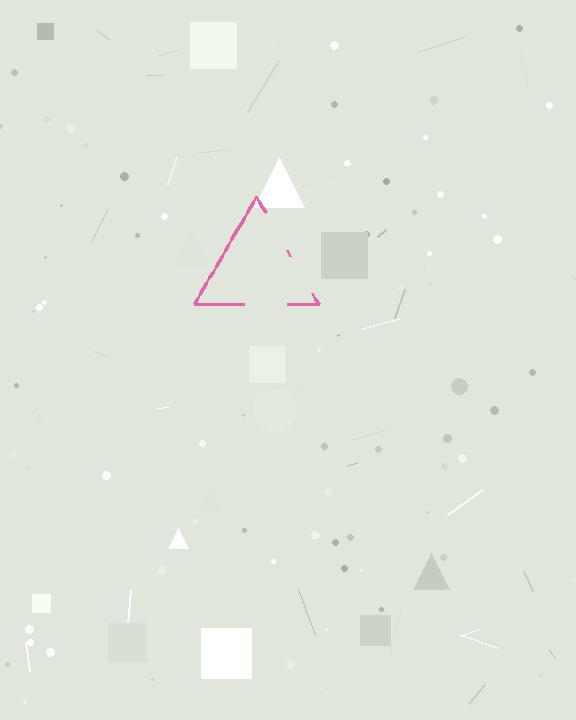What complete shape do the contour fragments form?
The contour fragments form a triangle.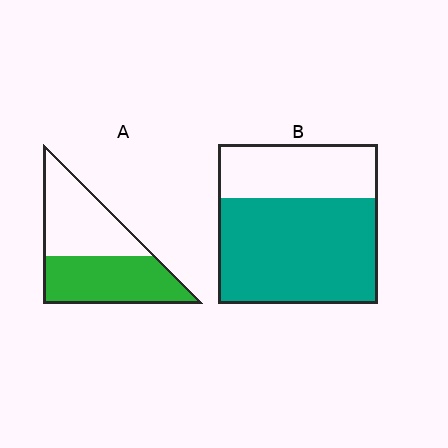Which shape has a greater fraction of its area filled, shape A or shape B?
Shape B.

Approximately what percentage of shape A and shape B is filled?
A is approximately 50% and B is approximately 65%.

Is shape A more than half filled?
Roughly half.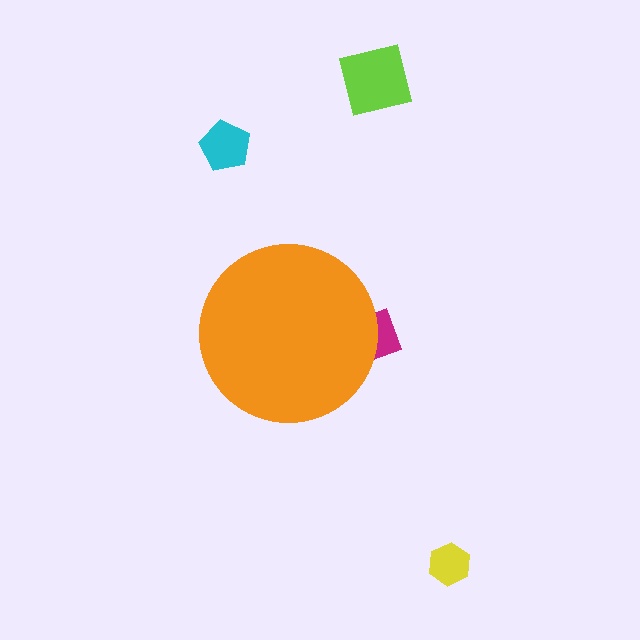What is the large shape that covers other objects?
An orange circle.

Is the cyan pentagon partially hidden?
No, the cyan pentagon is fully visible.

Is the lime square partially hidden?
No, the lime square is fully visible.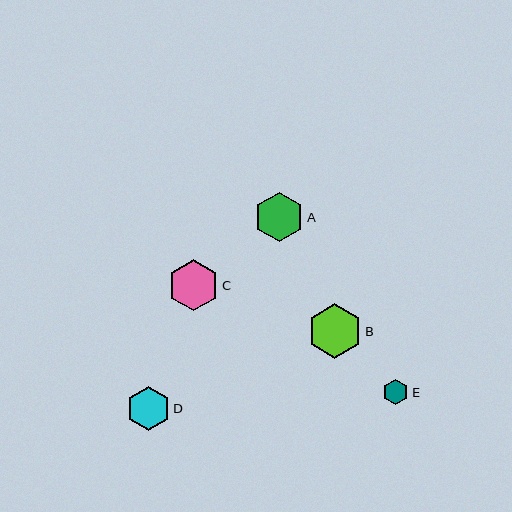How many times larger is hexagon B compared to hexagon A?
Hexagon B is approximately 1.1 times the size of hexagon A.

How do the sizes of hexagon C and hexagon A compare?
Hexagon C and hexagon A are approximately the same size.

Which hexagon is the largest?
Hexagon B is the largest with a size of approximately 55 pixels.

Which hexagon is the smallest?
Hexagon E is the smallest with a size of approximately 25 pixels.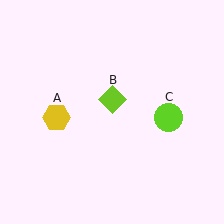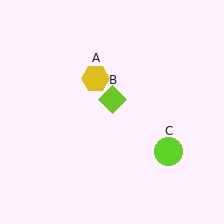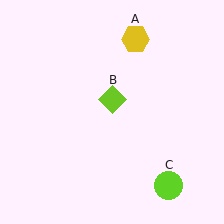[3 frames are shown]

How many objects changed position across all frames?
2 objects changed position: yellow hexagon (object A), lime circle (object C).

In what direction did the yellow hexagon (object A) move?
The yellow hexagon (object A) moved up and to the right.